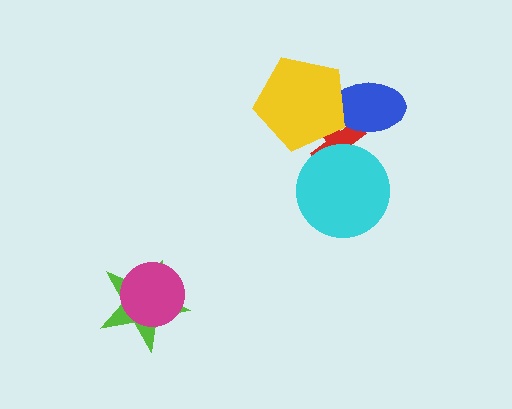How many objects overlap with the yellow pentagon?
2 objects overlap with the yellow pentagon.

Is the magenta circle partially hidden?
No, no other shape covers it.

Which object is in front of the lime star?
The magenta circle is in front of the lime star.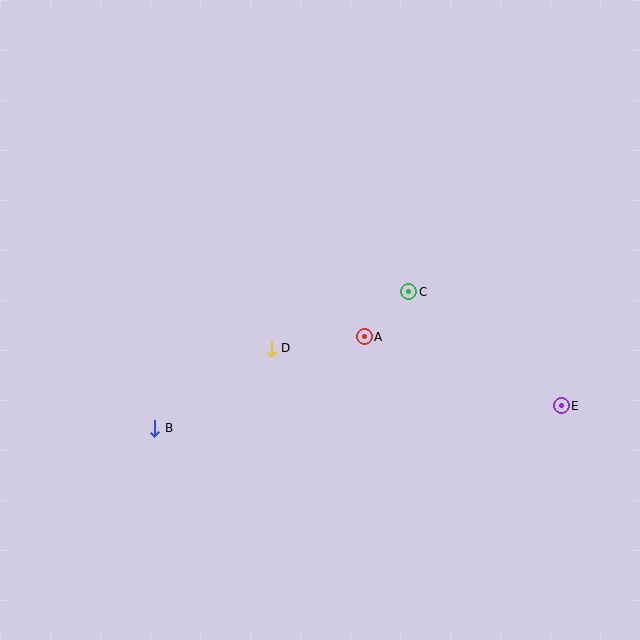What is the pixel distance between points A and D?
The distance between A and D is 94 pixels.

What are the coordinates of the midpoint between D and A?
The midpoint between D and A is at (318, 343).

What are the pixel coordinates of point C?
Point C is at (409, 292).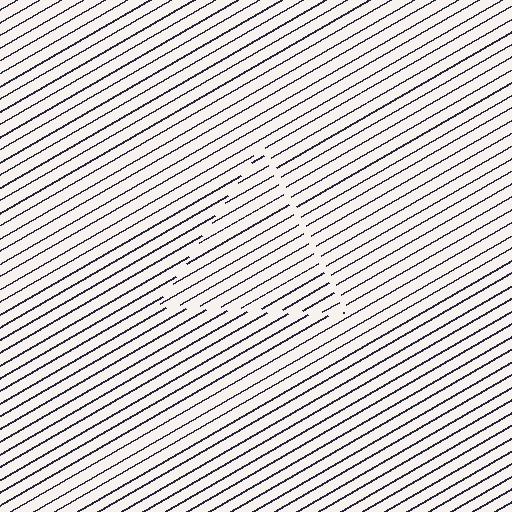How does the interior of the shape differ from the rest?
The interior of the shape contains the same grating, shifted by half a period — the contour is defined by the phase discontinuity where line-ends from the inner and outer gratings abut.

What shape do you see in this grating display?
An illusory triangle. The interior of the shape contains the same grating, shifted by half a period — the contour is defined by the phase discontinuity where line-ends from the inner and outer gratings abut.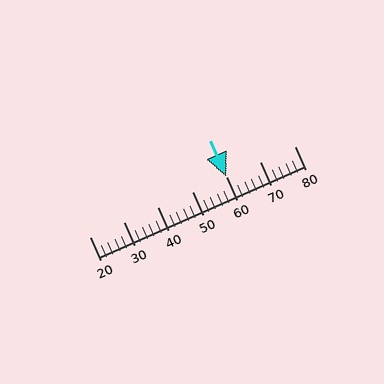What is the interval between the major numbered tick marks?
The major tick marks are spaced 10 units apart.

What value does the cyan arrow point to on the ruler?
The cyan arrow points to approximately 60.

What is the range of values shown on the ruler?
The ruler shows values from 20 to 80.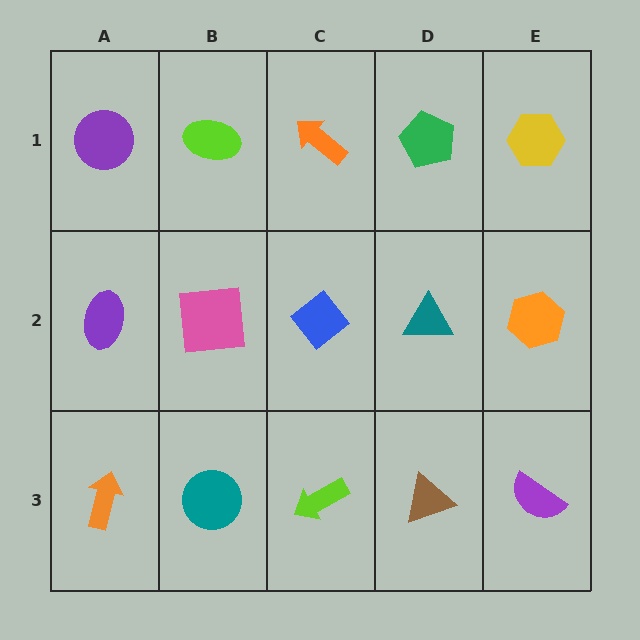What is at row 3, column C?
A lime arrow.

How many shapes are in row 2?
5 shapes.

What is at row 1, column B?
A lime ellipse.